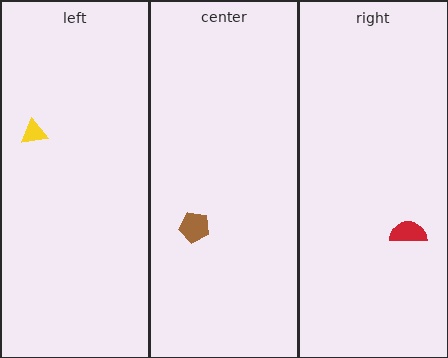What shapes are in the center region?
The brown pentagon.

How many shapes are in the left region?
1.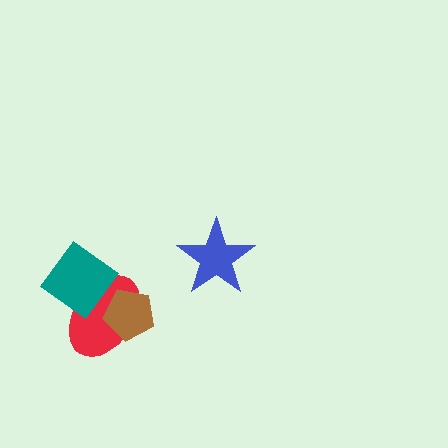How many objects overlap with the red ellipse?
2 objects overlap with the red ellipse.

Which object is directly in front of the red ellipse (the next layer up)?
The brown pentagon is directly in front of the red ellipse.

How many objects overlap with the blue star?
0 objects overlap with the blue star.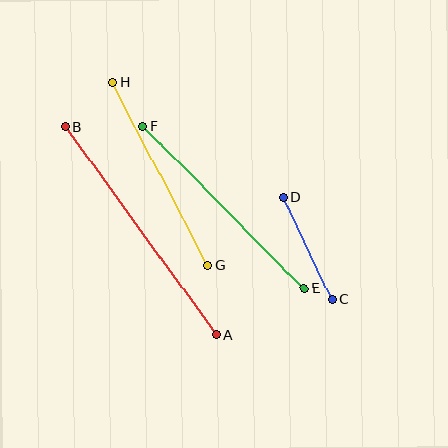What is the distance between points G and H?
The distance is approximately 207 pixels.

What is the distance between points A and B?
The distance is approximately 257 pixels.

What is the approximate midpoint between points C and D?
The midpoint is at approximately (307, 248) pixels.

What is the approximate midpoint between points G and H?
The midpoint is at approximately (160, 174) pixels.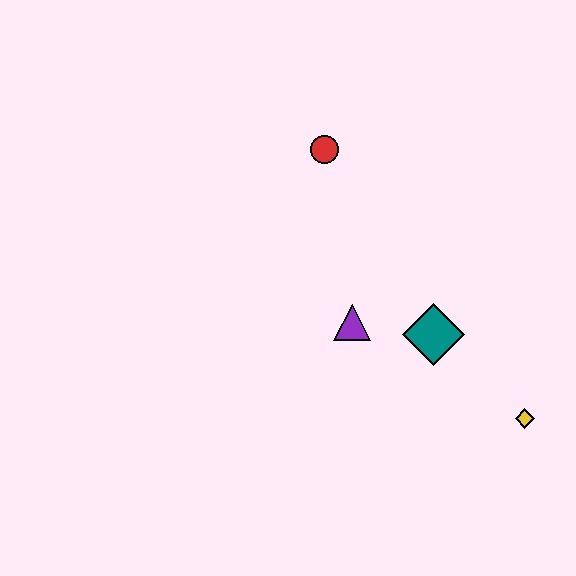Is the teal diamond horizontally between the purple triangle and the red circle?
No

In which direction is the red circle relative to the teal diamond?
The red circle is above the teal diamond.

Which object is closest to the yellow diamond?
The teal diamond is closest to the yellow diamond.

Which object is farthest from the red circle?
The yellow diamond is farthest from the red circle.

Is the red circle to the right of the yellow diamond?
No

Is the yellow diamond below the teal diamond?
Yes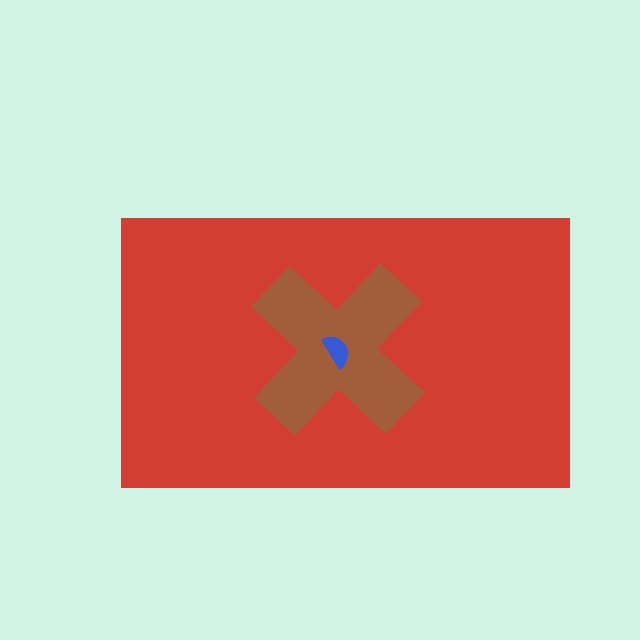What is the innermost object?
The blue semicircle.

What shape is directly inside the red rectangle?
The brown cross.